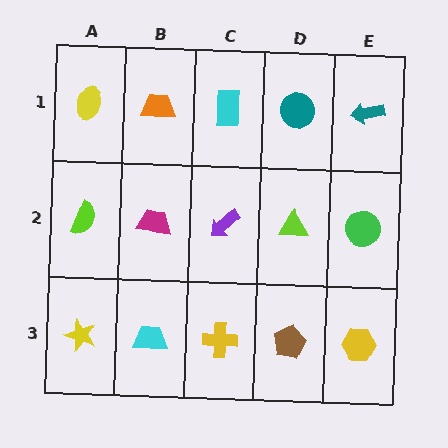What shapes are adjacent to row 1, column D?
A lime triangle (row 2, column D), a cyan rectangle (row 1, column C), a teal arrow (row 1, column E).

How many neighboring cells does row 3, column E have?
2.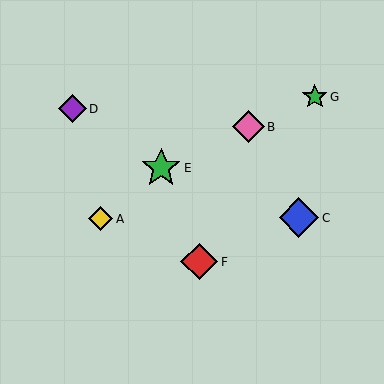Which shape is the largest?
The green star (labeled E) is the largest.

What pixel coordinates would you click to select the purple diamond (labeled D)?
Click at (72, 109) to select the purple diamond D.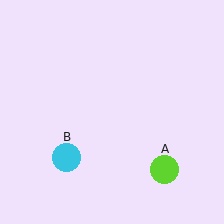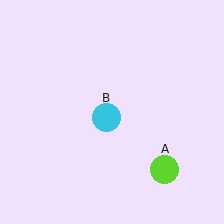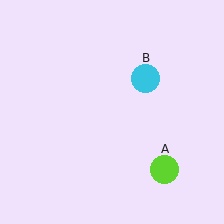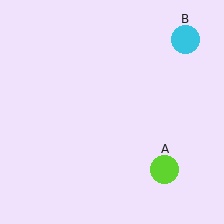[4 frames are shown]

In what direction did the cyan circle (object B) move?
The cyan circle (object B) moved up and to the right.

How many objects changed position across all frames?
1 object changed position: cyan circle (object B).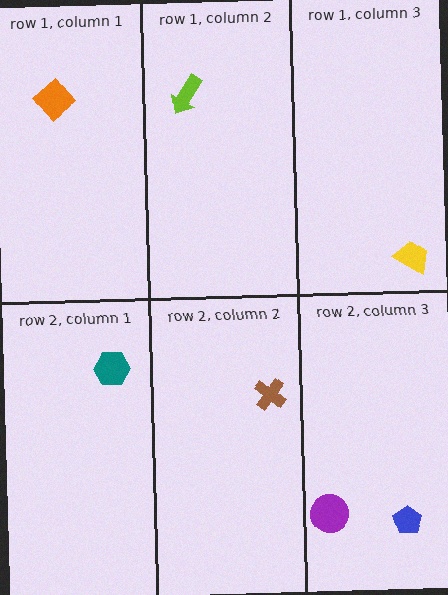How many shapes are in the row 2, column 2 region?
1.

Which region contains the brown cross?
The row 2, column 2 region.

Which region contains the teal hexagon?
The row 2, column 1 region.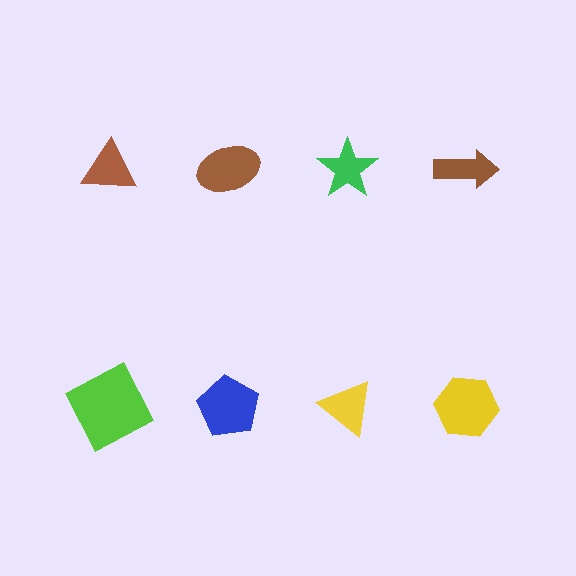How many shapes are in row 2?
4 shapes.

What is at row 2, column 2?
A blue pentagon.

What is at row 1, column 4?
A brown arrow.